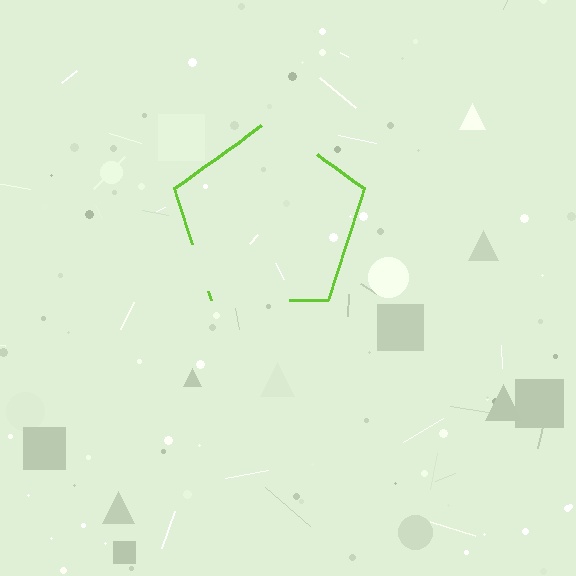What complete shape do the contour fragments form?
The contour fragments form a pentagon.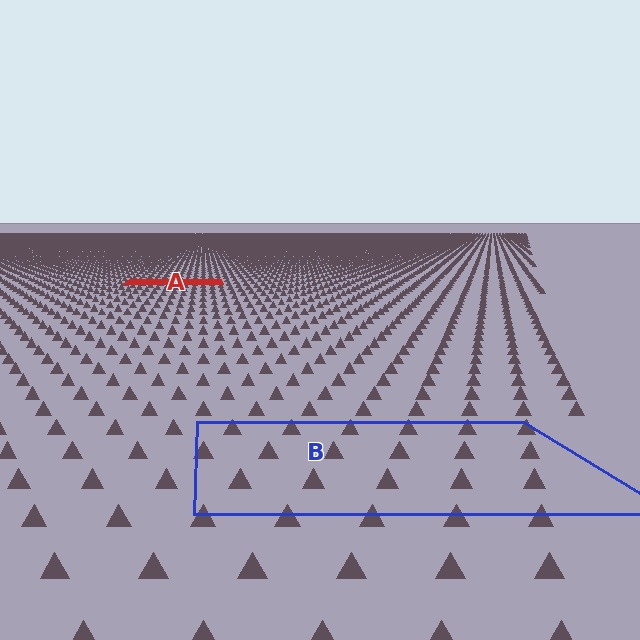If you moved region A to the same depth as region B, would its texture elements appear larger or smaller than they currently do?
They would appear larger. At a closer depth, the same texture elements are projected at a bigger on-screen size.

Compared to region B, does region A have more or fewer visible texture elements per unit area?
Region A has more texture elements per unit area — they are packed more densely because it is farther away.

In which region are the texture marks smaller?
The texture marks are smaller in region A, because it is farther away.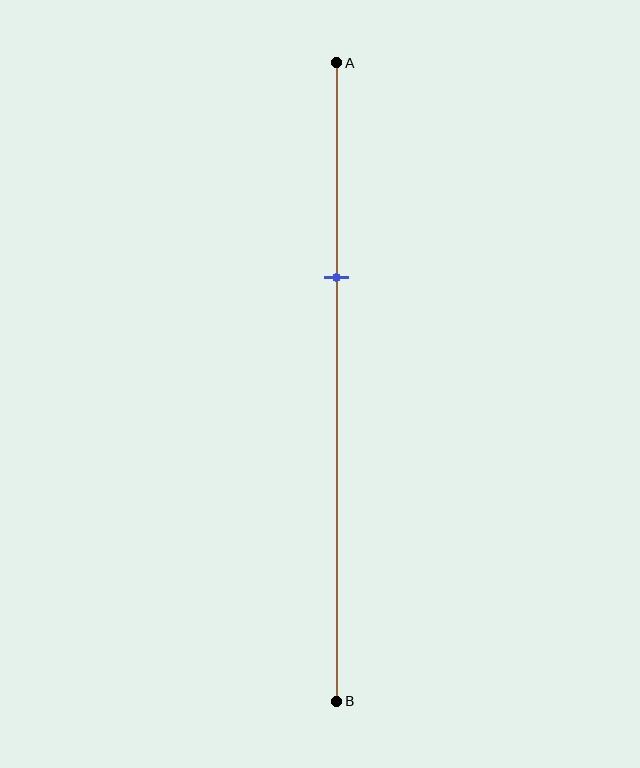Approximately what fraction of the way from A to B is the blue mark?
The blue mark is approximately 35% of the way from A to B.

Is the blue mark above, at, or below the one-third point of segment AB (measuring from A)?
The blue mark is approximately at the one-third point of segment AB.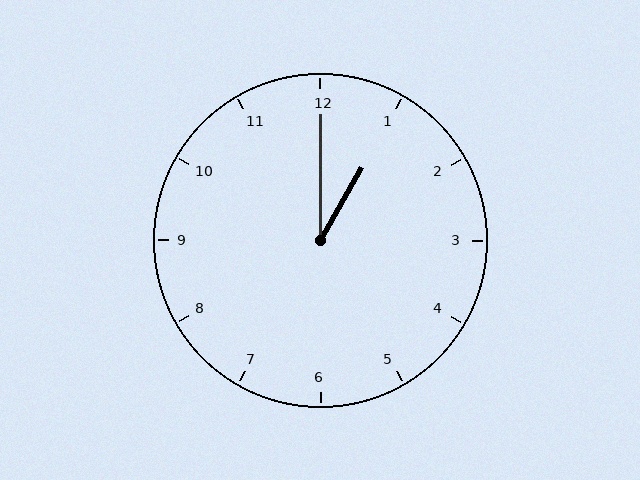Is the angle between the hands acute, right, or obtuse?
It is acute.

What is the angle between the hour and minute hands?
Approximately 30 degrees.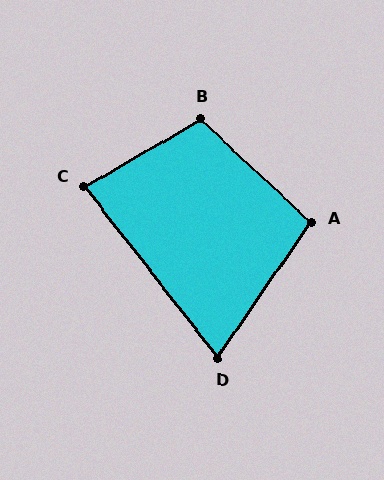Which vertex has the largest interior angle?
B, at approximately 107 degrees.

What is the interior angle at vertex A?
Approximately 98 degrees (obtuse).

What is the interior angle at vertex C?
Approximately 82 degrees (acute).